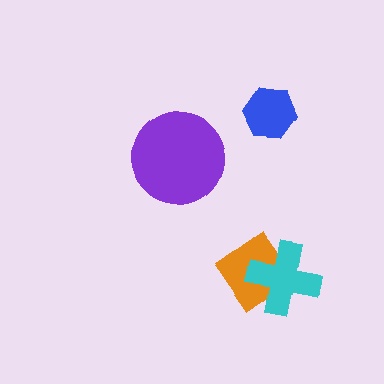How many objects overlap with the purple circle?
0 objects overlap with the purple circle.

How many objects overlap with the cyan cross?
1 object overlaps with the cyan cross.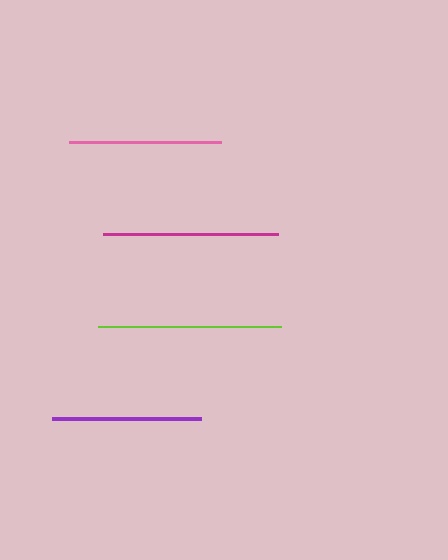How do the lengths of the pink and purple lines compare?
The pink and purple lines are approximately the same length.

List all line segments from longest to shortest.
From longest to shortest: lime, magenta, pink, purple.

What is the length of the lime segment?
The lime segment is approximately 183 pixels long.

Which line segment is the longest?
The lime line is the longest at approximately 183 pixels.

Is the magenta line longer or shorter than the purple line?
The magenta line is longer than the purple line.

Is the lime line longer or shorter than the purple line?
The lime line is longer than the purple line.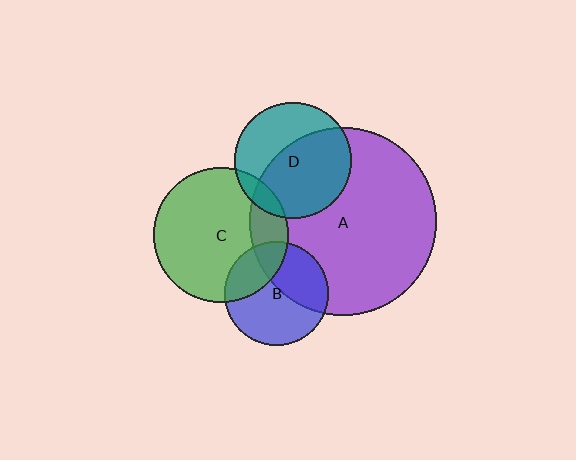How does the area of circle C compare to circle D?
Approximately 1.3 times.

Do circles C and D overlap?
Yes.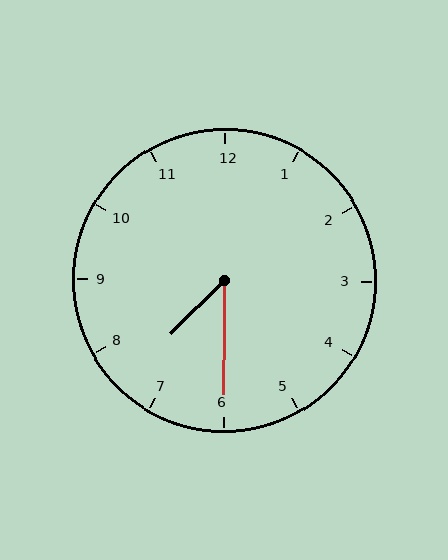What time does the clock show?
7:30.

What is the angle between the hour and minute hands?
Approximately 45 degrees.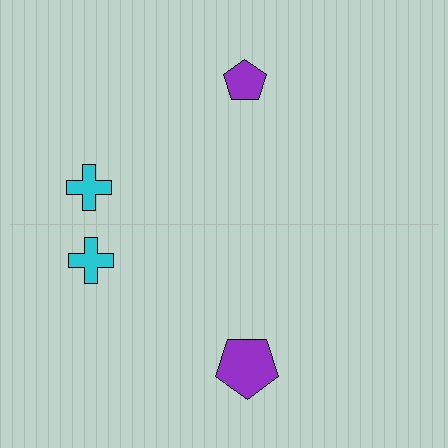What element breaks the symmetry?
The purple pentagon on the bottom side has a different size than its mirror counterpart.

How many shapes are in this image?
There are 4 shapes in this image.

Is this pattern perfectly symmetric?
No, the pattern is not perfectly symmetric. The purple pentagon on the bottom side has a different size than its mirror counterpart.